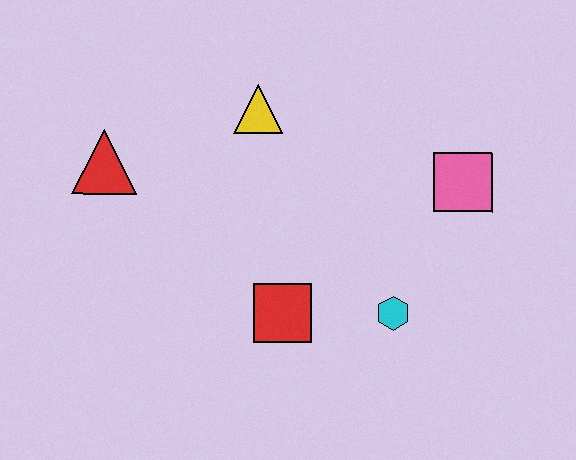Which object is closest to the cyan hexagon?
The red square is closest to the cyan hexagon.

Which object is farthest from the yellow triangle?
The cyan hexagon is farthest from the yellow triangle.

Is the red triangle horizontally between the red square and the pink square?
No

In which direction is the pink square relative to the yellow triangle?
The pink square is to the right of the yellow triangle.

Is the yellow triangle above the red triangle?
Yes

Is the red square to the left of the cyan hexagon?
Yes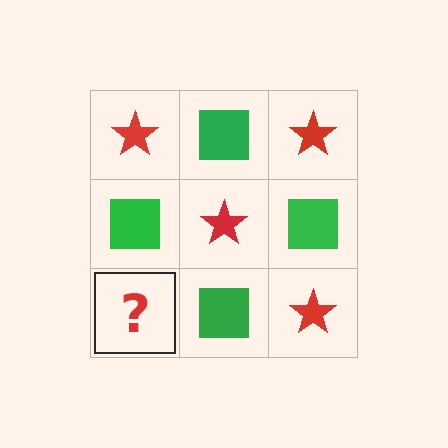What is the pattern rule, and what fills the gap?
The rule is that it alternates red star and green square in a checkerboard pattern. The gap should be filled with a red star.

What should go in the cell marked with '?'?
The missing cell should contain a red star.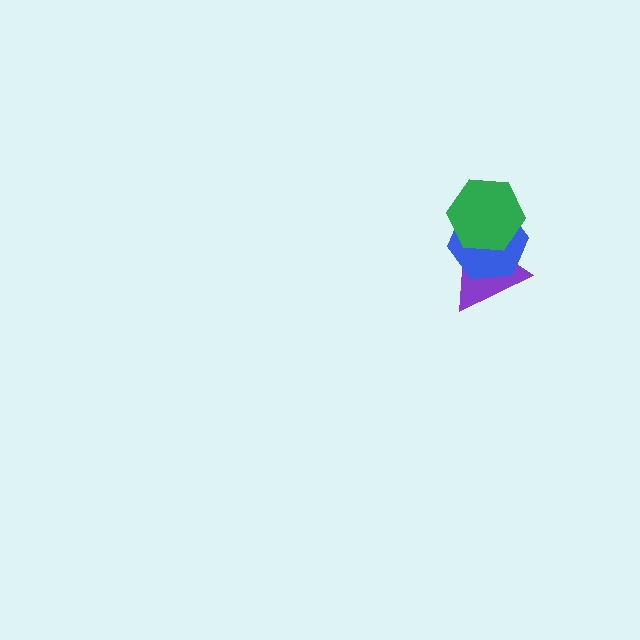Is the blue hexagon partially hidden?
Yes, it is partially covered by another shape.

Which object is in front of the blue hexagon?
The green hexagon is in front of the blue hexagon.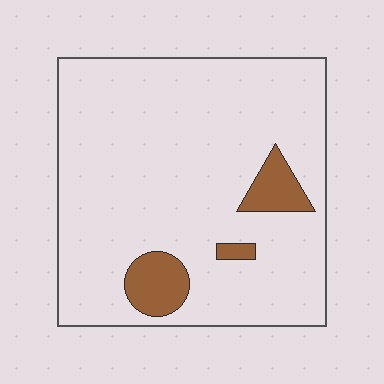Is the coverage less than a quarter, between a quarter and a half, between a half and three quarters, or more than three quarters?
Less than a quarter.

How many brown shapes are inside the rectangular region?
3.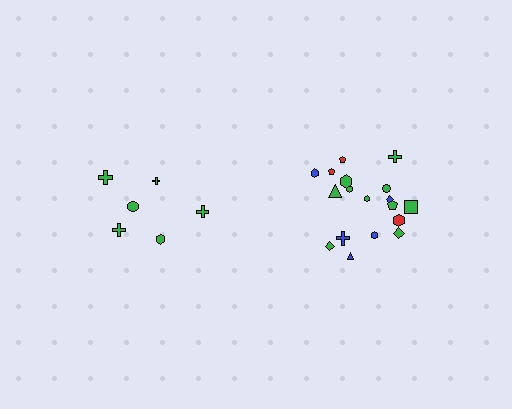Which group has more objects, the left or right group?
The right group.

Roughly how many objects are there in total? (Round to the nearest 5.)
Roughly 25 objects in total.